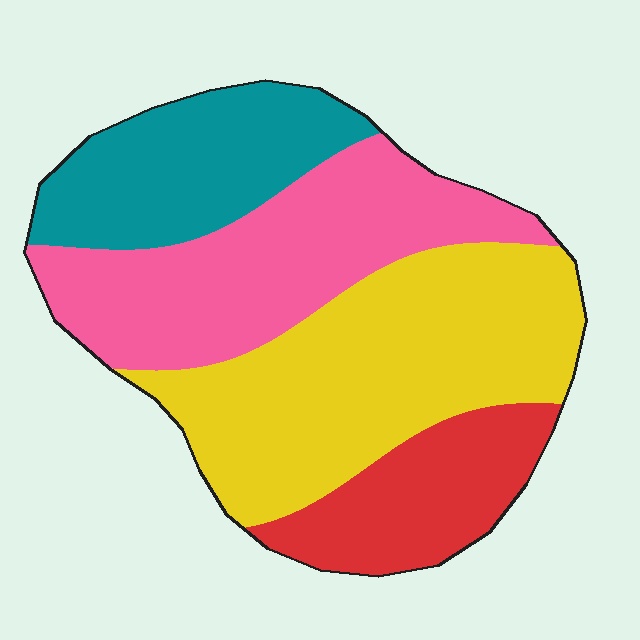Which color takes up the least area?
Red, at roughly 15%.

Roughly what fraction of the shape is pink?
Pink covers about 30% of the shape.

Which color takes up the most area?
Yellow, at roughly 35%.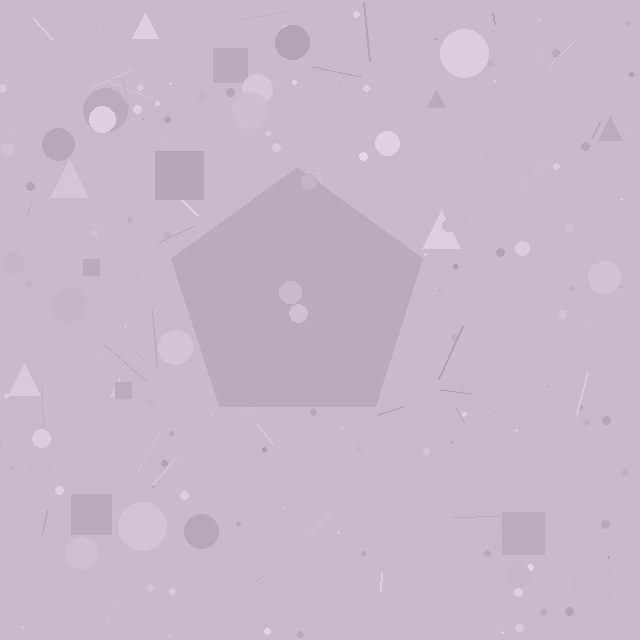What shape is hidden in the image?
A pentagon is hidden in the image.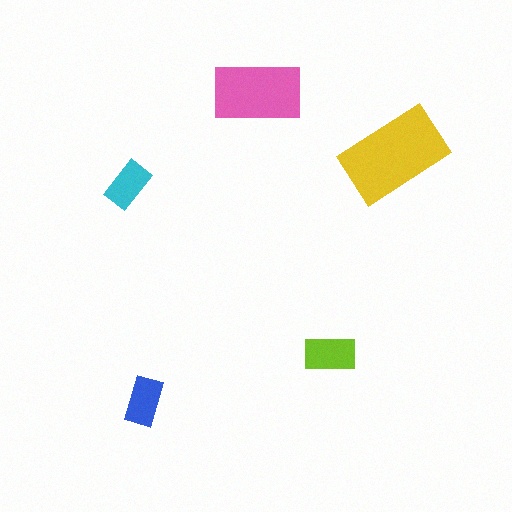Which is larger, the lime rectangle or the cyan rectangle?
The lime one.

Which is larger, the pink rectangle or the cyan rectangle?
The pink one.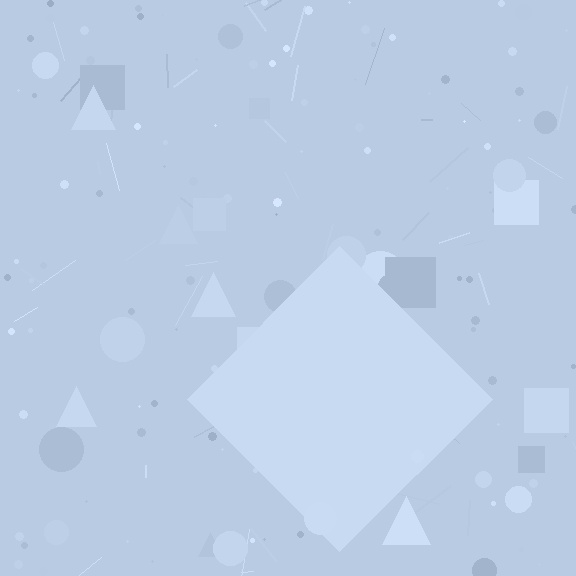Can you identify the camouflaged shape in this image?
The camouflaged shape is a diamond.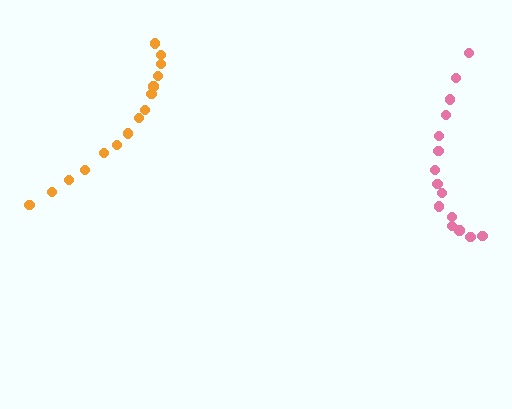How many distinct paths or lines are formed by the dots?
There are 2 distinct paths.